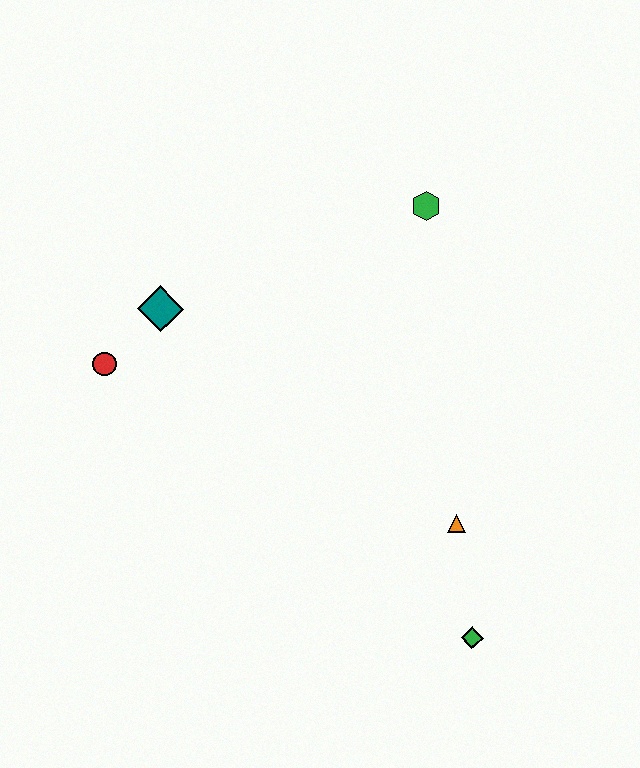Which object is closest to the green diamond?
The orange triangle is closest to the green diamond.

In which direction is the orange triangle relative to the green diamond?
The orange triangle is above the green diamond.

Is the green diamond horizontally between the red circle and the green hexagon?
No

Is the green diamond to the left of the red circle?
No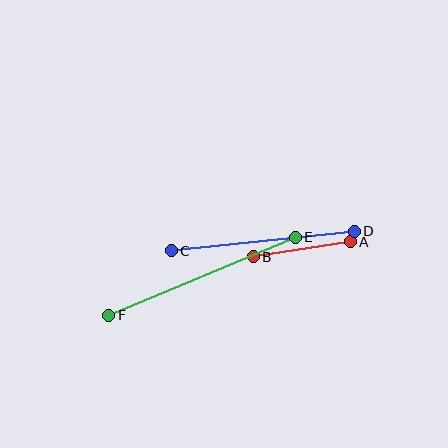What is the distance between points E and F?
The distance is approximately 202 pixels.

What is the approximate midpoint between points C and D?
The midpoint is at approximately (263, 241) pixels.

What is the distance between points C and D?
The distance is approximately 184 pixels.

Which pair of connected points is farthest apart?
Points E and F are farthest apart.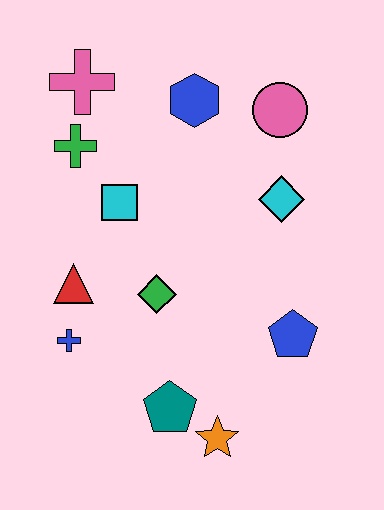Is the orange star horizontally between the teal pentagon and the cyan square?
No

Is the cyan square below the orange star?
No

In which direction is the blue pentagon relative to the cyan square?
The blue pentagon is to the right of the cyan square.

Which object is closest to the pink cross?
The green cross is closest to the pink cross.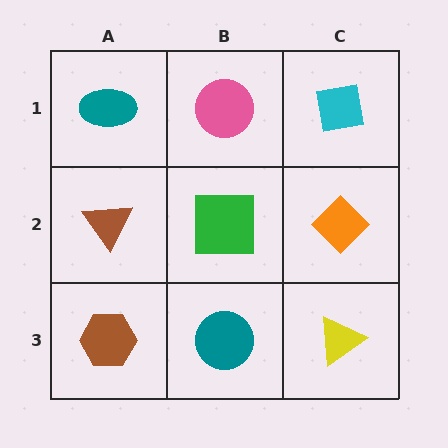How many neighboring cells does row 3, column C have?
2.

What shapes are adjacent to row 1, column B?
A green square (row 2, column B), a teal ellipse (row 1, column A), a cyan square (row 1, column C).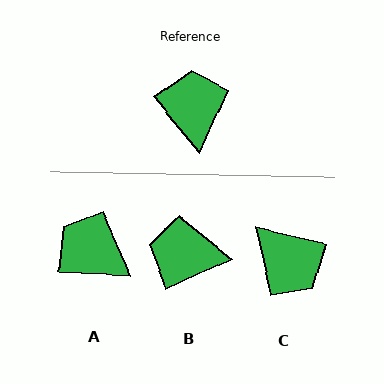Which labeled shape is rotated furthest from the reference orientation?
C, about 143 degrees away.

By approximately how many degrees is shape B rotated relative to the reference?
Approximately 75 degrees counter-clockwise.